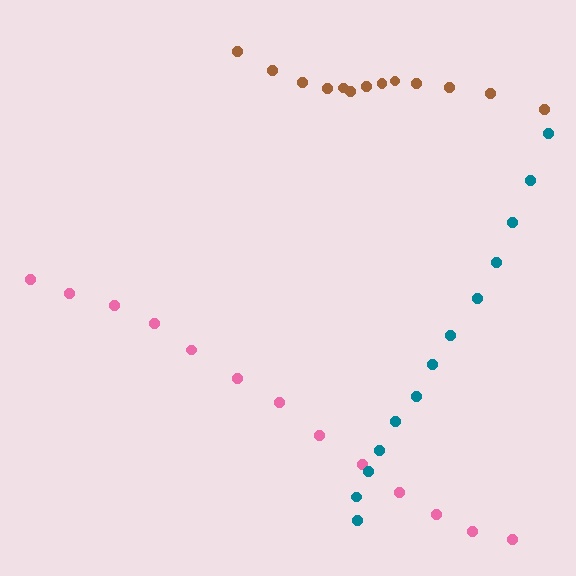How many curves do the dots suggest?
There are 3 distinct paths.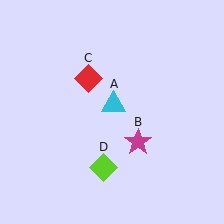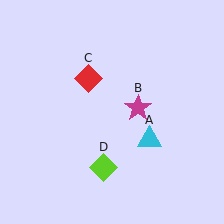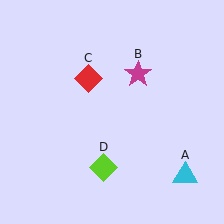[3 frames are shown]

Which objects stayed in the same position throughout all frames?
Red diamond (object C) and lime diamond (object D) remained stationary.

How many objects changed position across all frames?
2 objects changed position: cyan triangle (object A), magenta star (object B).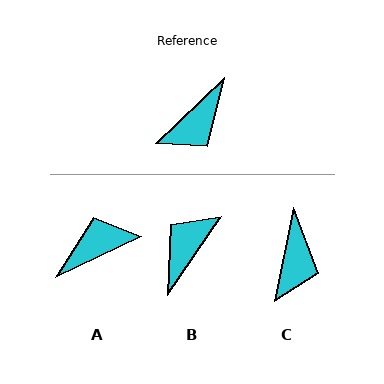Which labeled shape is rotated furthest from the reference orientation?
B, about 169 degrees away.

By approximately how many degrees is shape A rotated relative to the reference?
Approximately 162 degrees counter-clockwise.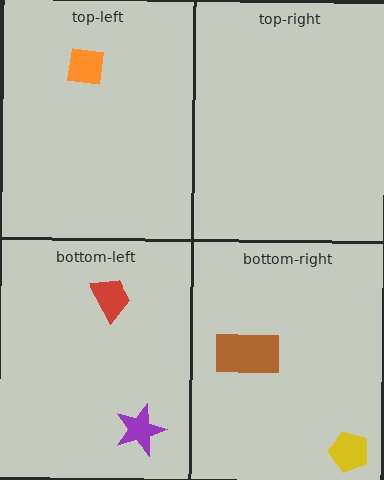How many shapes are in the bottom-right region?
2.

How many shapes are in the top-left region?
1.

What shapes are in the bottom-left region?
The red trapezoid, the purple star.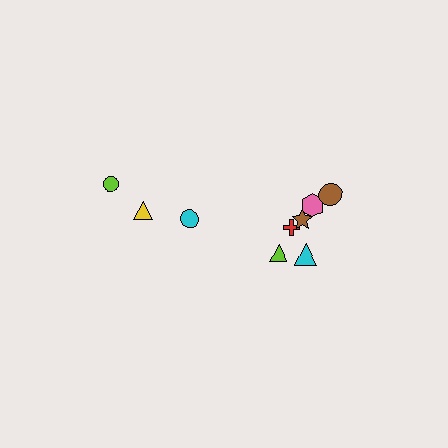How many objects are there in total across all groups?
There are 9 objects.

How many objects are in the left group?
There are 3 objects.